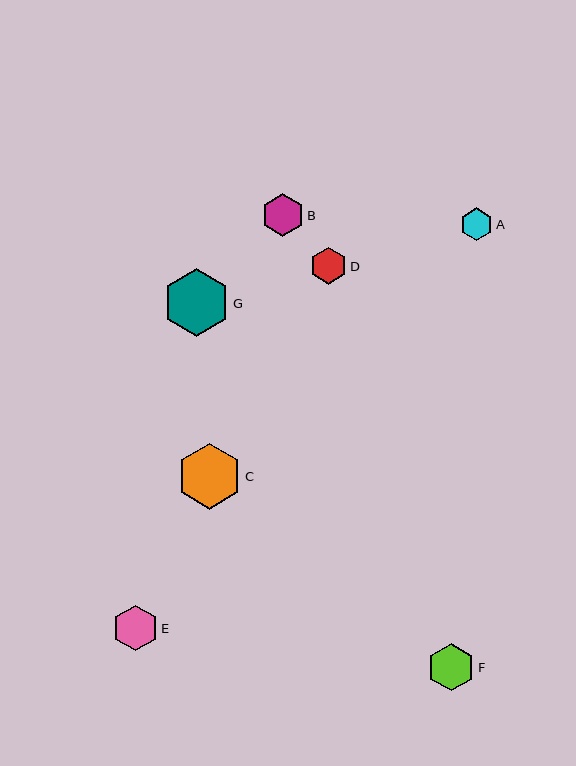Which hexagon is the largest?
Hexagon G is the largest with a size of approximately 68 pixels.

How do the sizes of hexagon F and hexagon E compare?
Hexagon F and hexagon E are approximately the same size.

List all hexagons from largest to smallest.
From largest to smallest: G, C, F, E, B, D, A.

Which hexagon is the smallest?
Hexagon A is the smallest with a size of approximately 33 pixels.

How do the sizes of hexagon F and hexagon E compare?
Hexagon F and hexagon E are approximately the same size.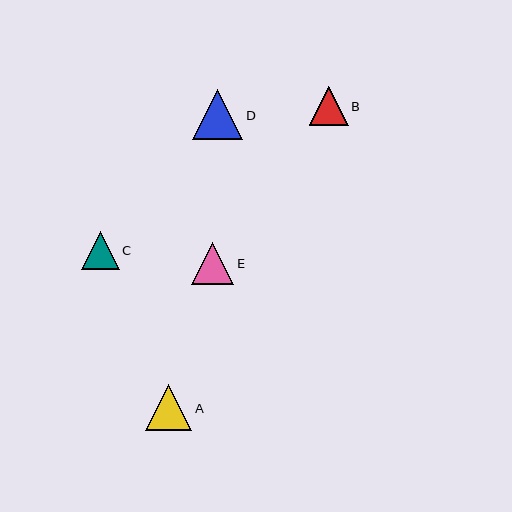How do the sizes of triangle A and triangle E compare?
Triangle A and triangle E are approximately the same size.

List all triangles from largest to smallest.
From largest to smallest: D, A, E, B, C.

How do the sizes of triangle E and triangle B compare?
Triangle E and triangle B are approximately the same size.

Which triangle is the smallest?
Triangle C is the smallest with a size of approximately 38 pixels.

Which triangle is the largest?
Triangle D is the largest with a size of approximately 50 pixels.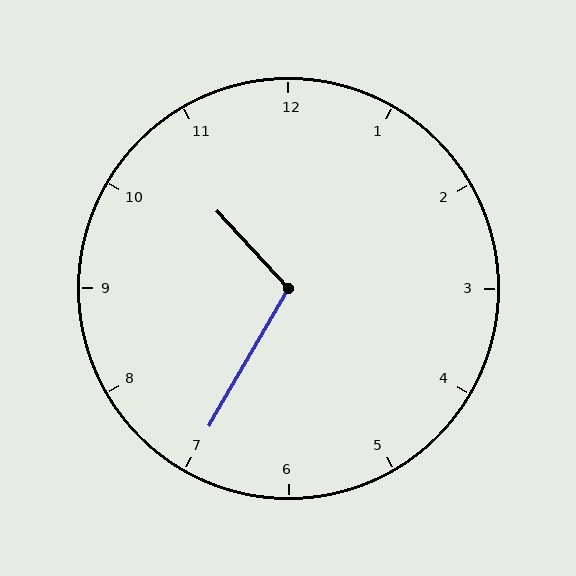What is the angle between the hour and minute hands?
Approximately 108 degrees.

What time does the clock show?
10:35.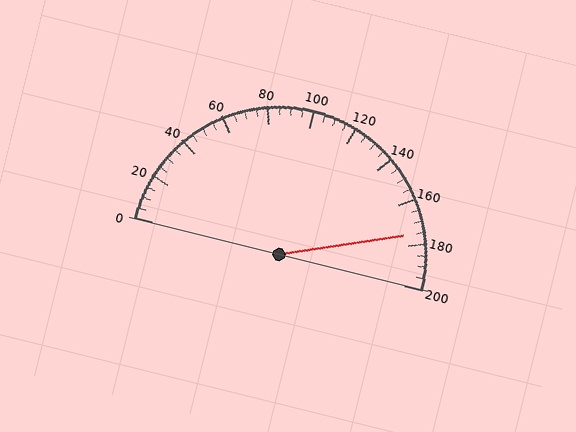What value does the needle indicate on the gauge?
The needle indicates approximately 175.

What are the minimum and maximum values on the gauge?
The gauge ranges from 0 to 200.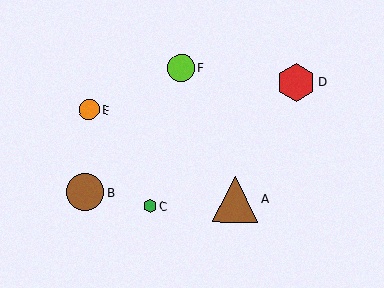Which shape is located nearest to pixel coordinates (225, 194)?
The brown triangle (labeled A) at (235, 199) is nearest to that location.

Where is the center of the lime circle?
The center of the lime circle is at (181, 68).